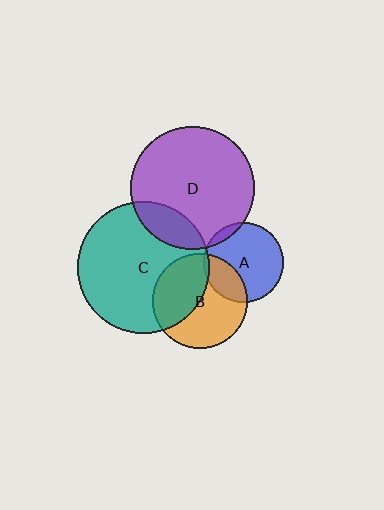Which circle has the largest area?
Circle C (teal).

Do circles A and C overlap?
Yes.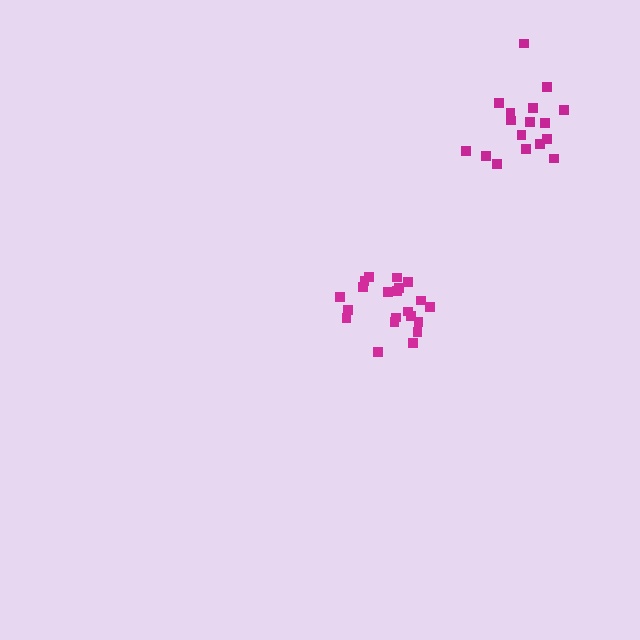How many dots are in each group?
Group 1: 17 dots, Group 2: 21 dots (38 total).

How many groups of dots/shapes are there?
There are 2 groups.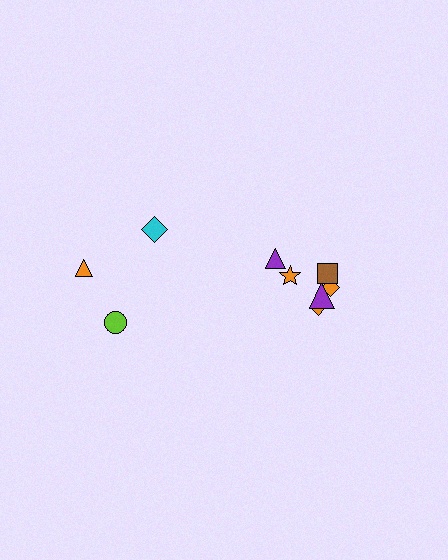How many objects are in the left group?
There are 3 objects.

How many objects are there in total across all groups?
There are 9 objects.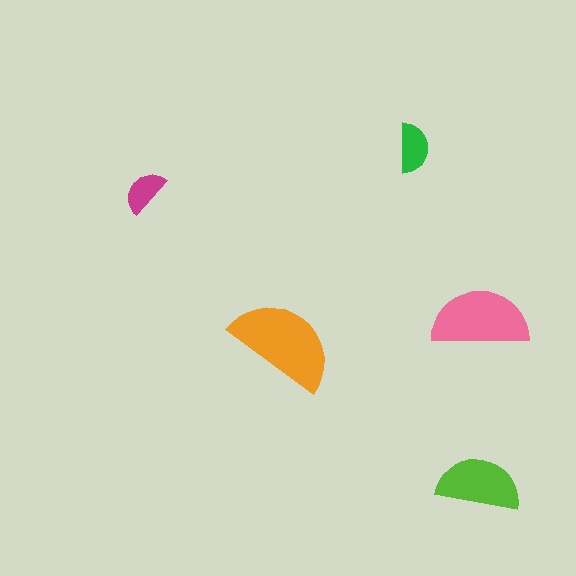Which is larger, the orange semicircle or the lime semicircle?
The orange one.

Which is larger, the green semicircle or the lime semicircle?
The lime one.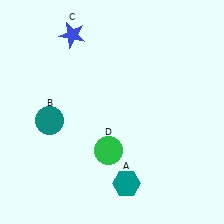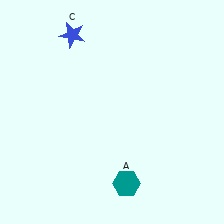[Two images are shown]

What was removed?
The teal circle (B), the green circle (D) were removed in Image 2.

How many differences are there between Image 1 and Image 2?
There are 2 differences between the two images.